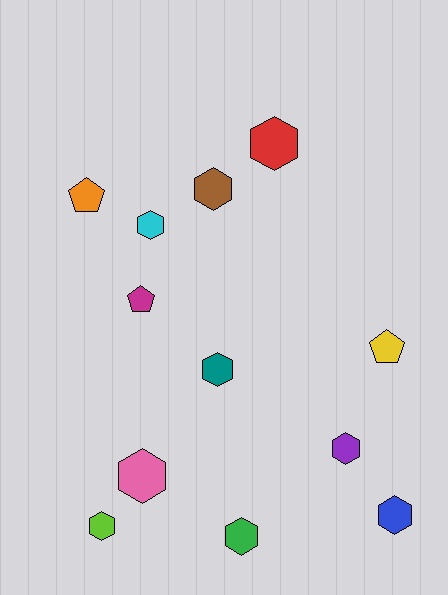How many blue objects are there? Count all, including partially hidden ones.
There is 1 blue object.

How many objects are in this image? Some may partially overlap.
There are 12 objects.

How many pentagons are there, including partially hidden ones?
There are 3 pentagons.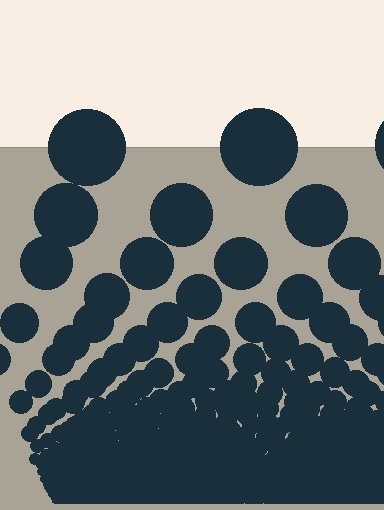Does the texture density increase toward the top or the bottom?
Density increases toward the bottom.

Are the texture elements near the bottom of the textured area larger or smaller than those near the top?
Smaller. The gradient is inverted — elements near the bottom are smaller and denser.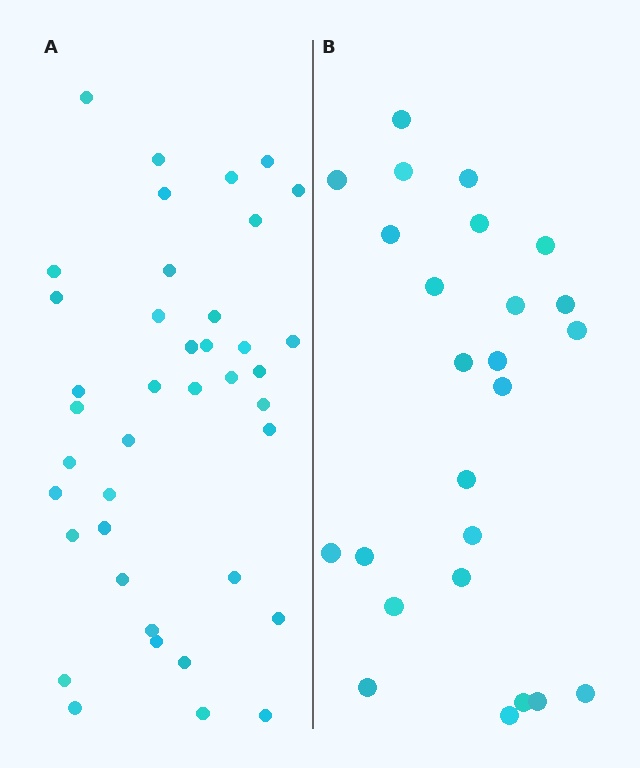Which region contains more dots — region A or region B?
Region A (the left region) has more dots.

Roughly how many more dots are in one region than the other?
Region A has approximately 15 more dots than region B.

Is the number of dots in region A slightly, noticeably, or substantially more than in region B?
Region A has substantially more. The ratio is roughly 1.6 to 1.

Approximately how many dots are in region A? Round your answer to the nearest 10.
About 40 dots.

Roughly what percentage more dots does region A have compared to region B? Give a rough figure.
About 60% more.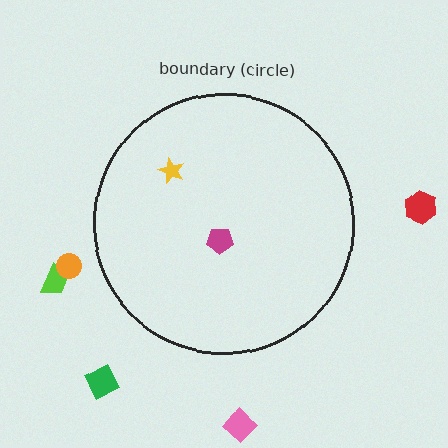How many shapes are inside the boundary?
2 inside, 5 outside.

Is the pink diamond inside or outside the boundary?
Outside.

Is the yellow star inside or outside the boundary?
Inside.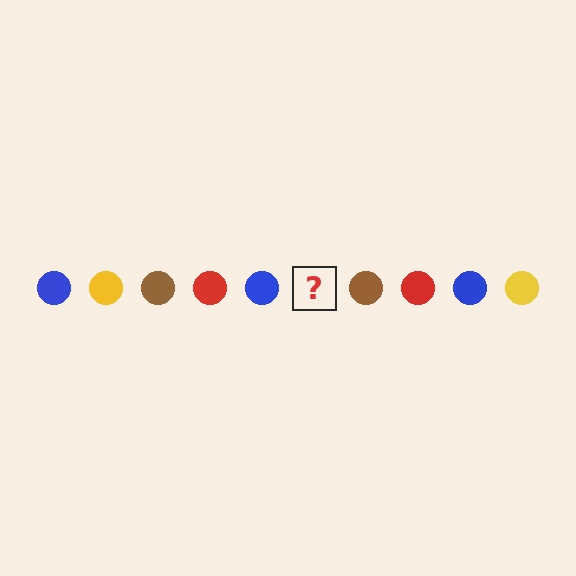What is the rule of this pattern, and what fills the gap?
The rule is that the pattern cycles through blue, yellow, brown, red circles. The gap should be filled with a yellow circle.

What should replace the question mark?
The question mark should be replaced with a yellow circle.